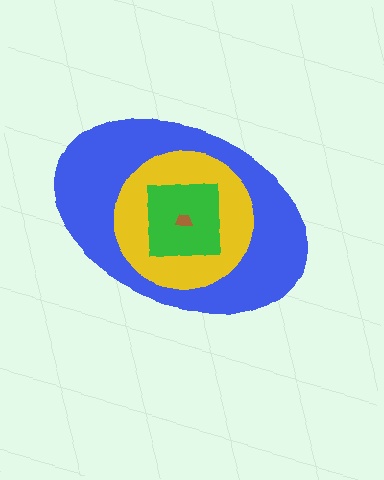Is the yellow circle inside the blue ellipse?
Yes.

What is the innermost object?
The brown trapezoid.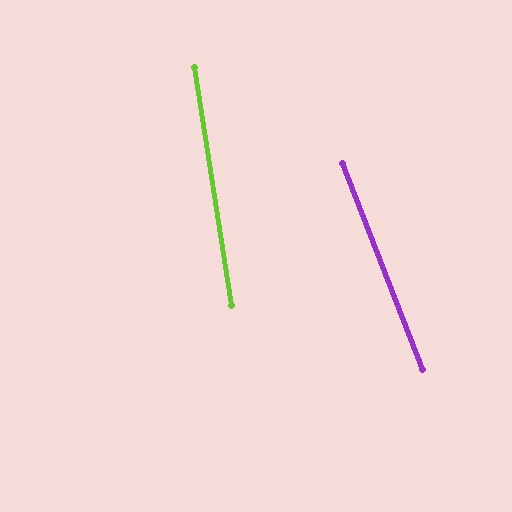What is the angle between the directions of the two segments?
Approximately 12 degrees.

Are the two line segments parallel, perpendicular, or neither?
Neither parallel nor perpendicular — they differ by about 12°.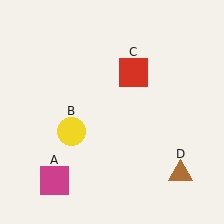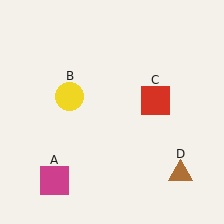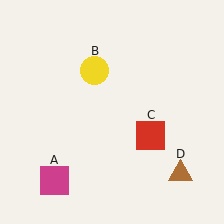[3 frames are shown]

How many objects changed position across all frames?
2 objects changed position: yellow circle (object B), red square (object C).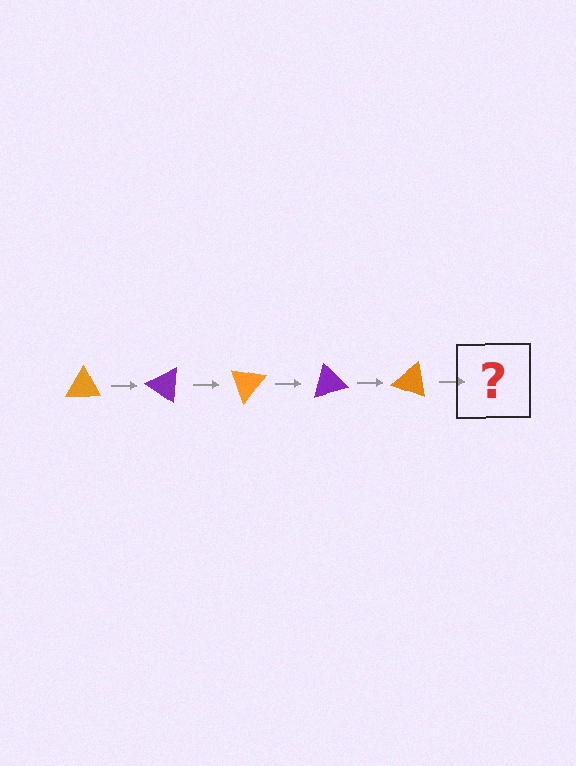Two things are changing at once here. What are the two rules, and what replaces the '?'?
The two rules are that it rotates 35 degrees each step and the color cycles through orange and purple. The '?' should be a purple triangle, rotated 175 degrees from the start.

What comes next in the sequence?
The next element should be a purple triangle, rotated 175 degrees from the start.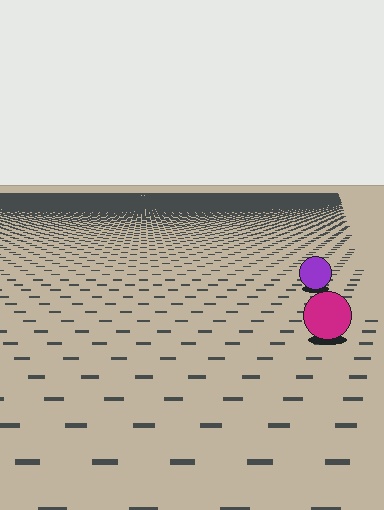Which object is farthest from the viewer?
The purple circle is farthest from the viewer. It appears smaller and the ground texture around it is denser.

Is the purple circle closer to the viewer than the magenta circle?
No. The magenta circle is closer — you can tell from the texture gradient: the ground texture is coarser near it.